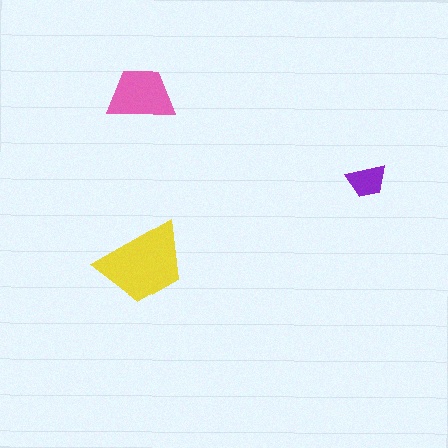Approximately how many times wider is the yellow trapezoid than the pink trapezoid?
About 1.5 times wider.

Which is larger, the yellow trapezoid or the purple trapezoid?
The yellow one.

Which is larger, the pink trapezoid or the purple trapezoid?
The pink one.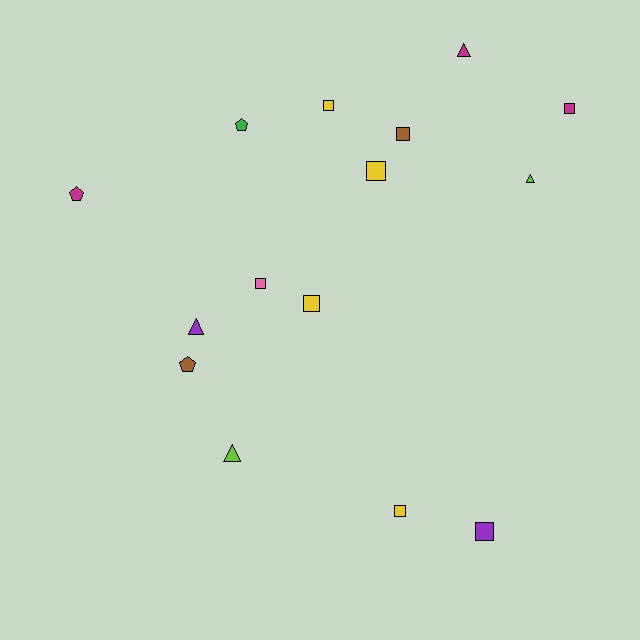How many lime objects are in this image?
There are 2 lime objects.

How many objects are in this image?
There are 15 objects.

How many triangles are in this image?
There are 4 triangles.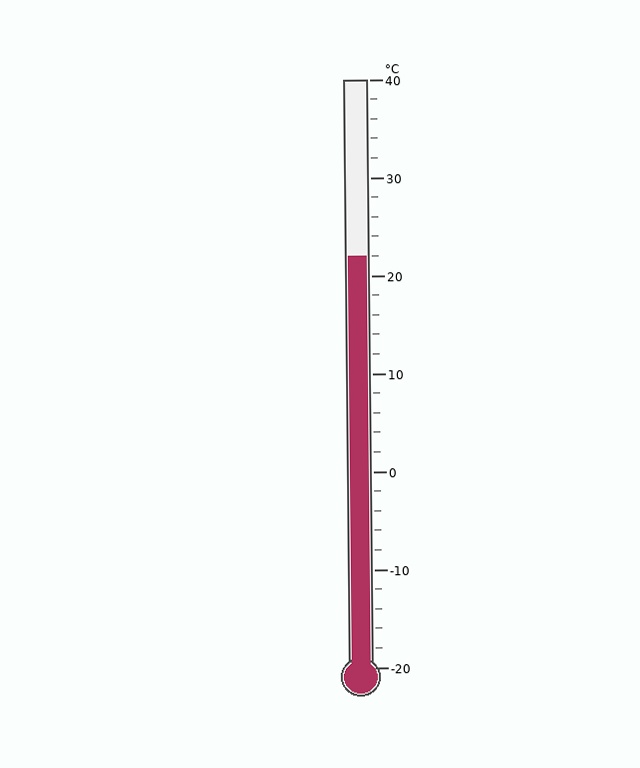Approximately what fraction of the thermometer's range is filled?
The thermometer is filled to approximately 70% of its range.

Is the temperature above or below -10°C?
The temperature is above -10°C.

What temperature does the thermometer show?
The thermometer shows approximately 22°C.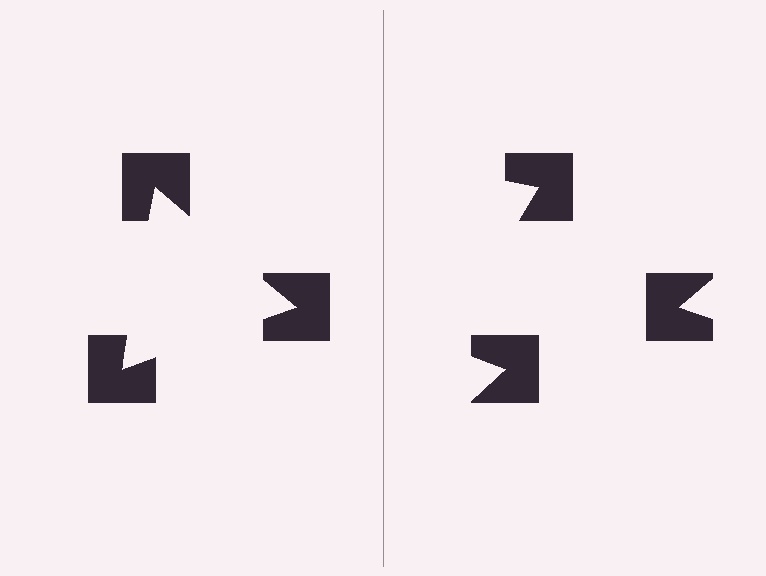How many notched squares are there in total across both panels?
6 — 3 on each side.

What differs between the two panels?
The notched squares are positioned identically on both sides; only the wedge orientations differ. On the left they align to a triangle; on the right they are misaligned.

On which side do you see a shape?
An illusory triangle appears on the left side. On the right side the wedge cuts are rotated, so no coherent shape forms.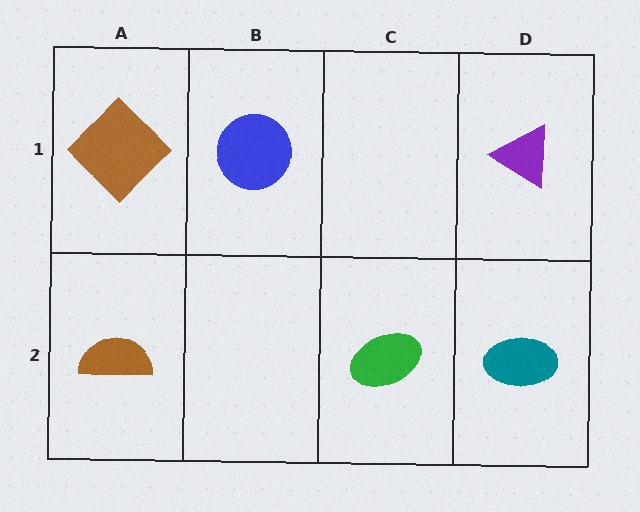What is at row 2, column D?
A teal ellipse.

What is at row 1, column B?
A blue circle.